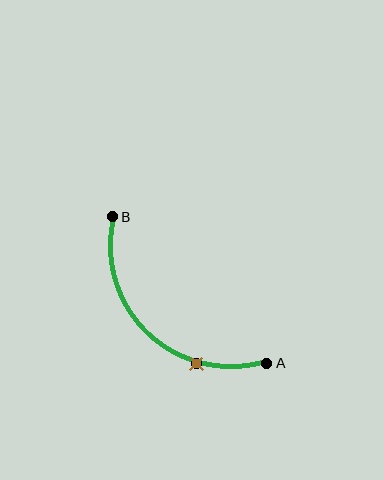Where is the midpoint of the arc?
The arc midpoint is the point on the curve farthest from the straight line joining A and B. It sits below and to the left of that line.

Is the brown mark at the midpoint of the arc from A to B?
No. The brown mark lies on the arc but is closer to endpoint A. The arc midpoint would be at the point on the curve equidistant along the arc from both A and B.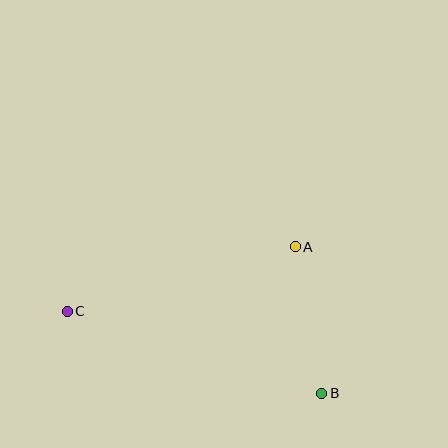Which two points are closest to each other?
Points A and B are closest to each other.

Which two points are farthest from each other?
Points B and C are farthest from each other.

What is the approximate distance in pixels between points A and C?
The distance between A and C is approximately 237 pixels.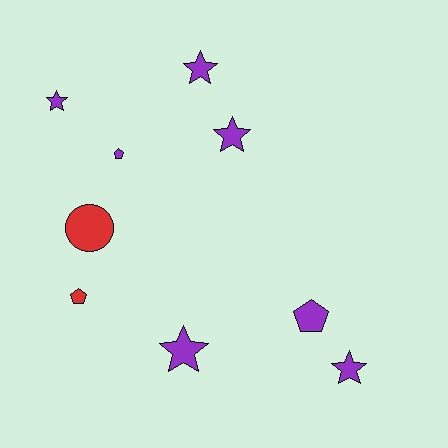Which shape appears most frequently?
Star, with 5 objects.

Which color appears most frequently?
Purple, with 7 objects.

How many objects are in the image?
There are 9 objects.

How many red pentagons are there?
There is 1 red pentagon.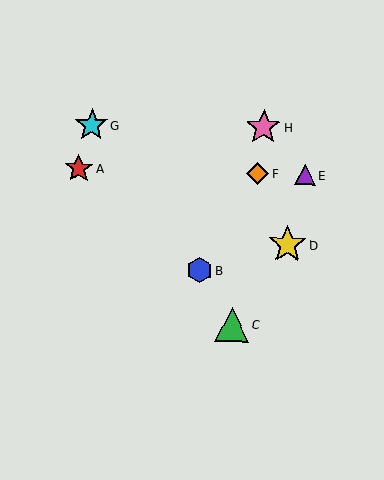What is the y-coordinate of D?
Object D is at y≈245.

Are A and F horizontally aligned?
Yes, both are at y≈168.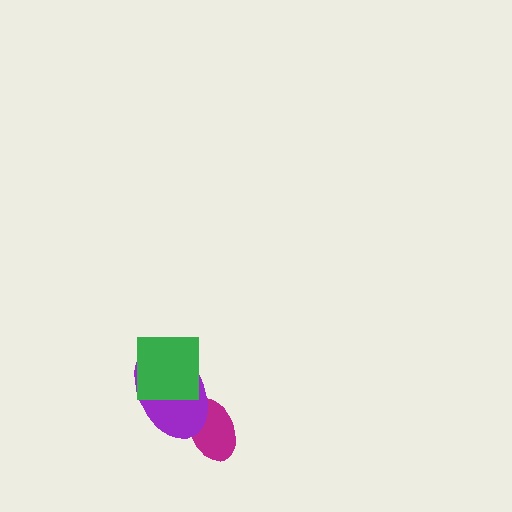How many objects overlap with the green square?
1 object overlaps with the green square.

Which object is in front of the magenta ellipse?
The purple ellipse is in front of the magenta ellipse.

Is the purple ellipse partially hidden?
Yes, it is partially covered by another shape.